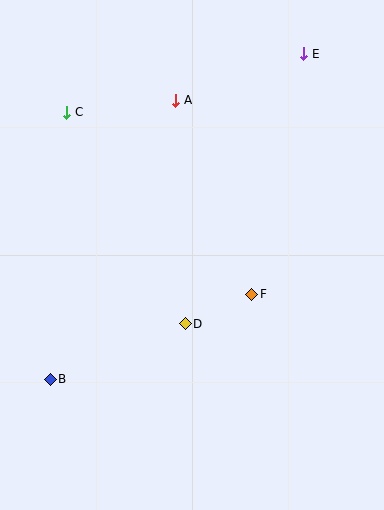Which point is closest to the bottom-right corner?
Point F is closest to the bottom-right corner.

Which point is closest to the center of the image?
Point D at (185, 324) is closest to the center.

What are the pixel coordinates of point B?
Point B is at (50, 379).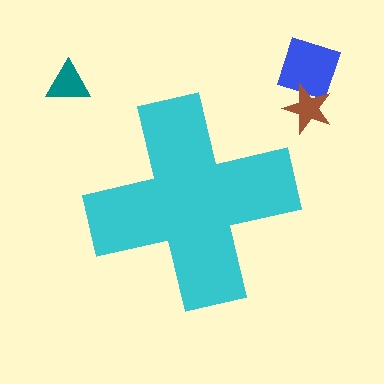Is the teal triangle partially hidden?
No, the teal triangle is fully visible.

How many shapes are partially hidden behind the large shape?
0 shapes are partially hidden.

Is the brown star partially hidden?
No, the brown star is fully visible.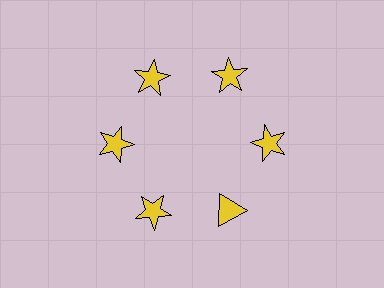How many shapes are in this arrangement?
There are 6 shapes arranged in a ring pattern.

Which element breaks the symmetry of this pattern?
The yellow triangle at roughly the 5 o'clock position breaks the symmetry. All other shapes are yellow stars.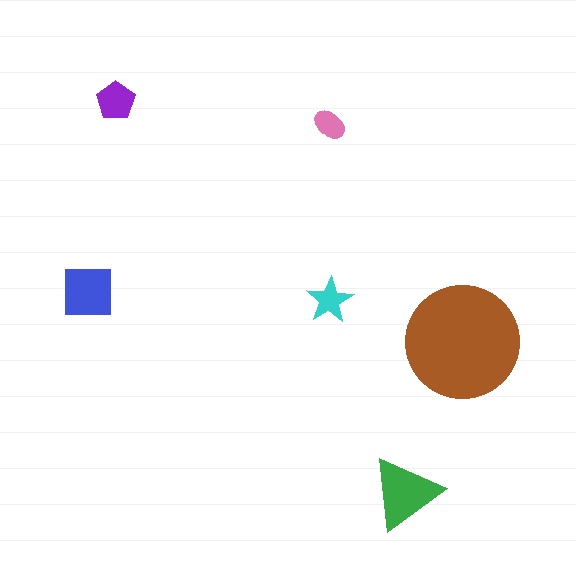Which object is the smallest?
The pink ellipse.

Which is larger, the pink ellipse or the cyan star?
The cyan star.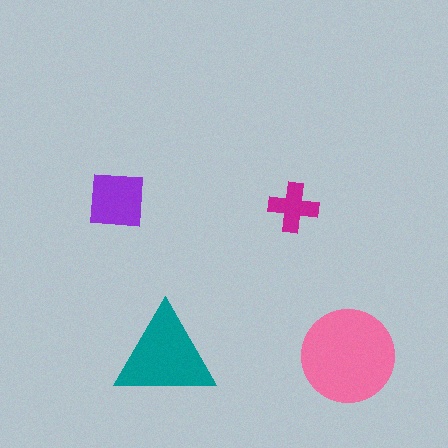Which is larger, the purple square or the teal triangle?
The teal triangle.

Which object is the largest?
The pink circle.